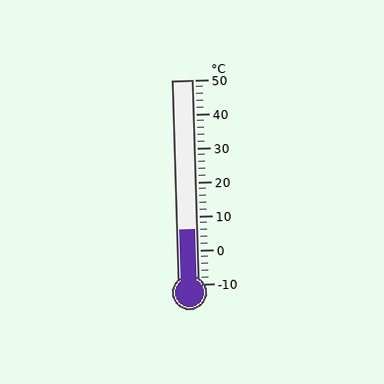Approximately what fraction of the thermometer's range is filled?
The thermometer is filled to approximately 25% of its range.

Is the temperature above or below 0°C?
The temperature is above 0°C.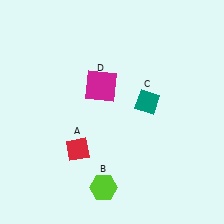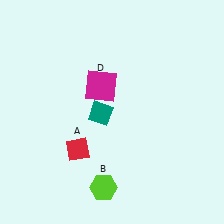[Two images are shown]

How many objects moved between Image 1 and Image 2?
1 object moved between the two images.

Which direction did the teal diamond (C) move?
The teal diamond (C) moved left.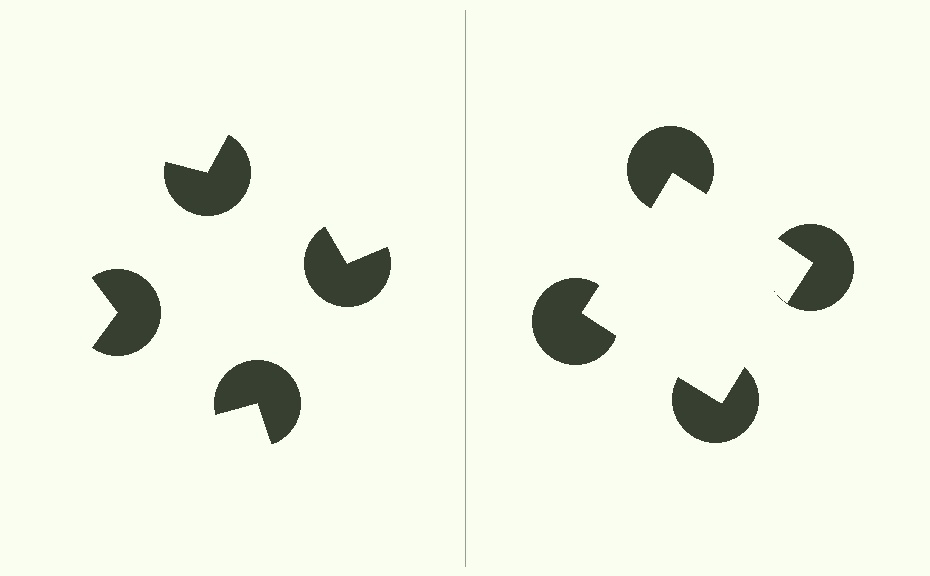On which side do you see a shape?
An illusory square appears on the right side. On the left side the wedge cuts are rotated, so no coherent shape forms.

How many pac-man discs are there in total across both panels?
8 — 4 on each side.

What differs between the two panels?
The pac-man discs are positioned identically on both sides; only the wedge orientations differ. On the right they align to a square; on the left they are misaligned.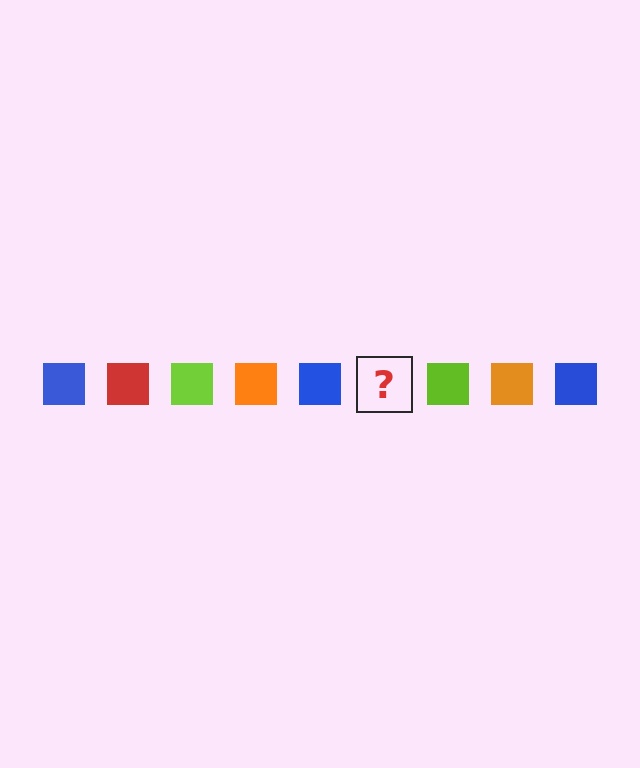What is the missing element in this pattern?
The missing element is a red square.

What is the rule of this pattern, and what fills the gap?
The rule is that the pattern cycles through blue, red, lime, orange squares. The gap should be filled with a red square.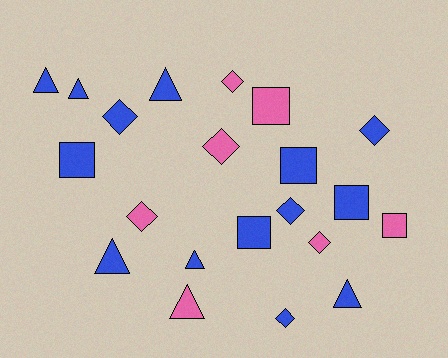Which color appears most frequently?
Blue, with 14 objects.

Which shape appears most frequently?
Diamond, with 8 objects.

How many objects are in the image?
There are 21 objects.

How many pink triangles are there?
There is 1 pink triangle.